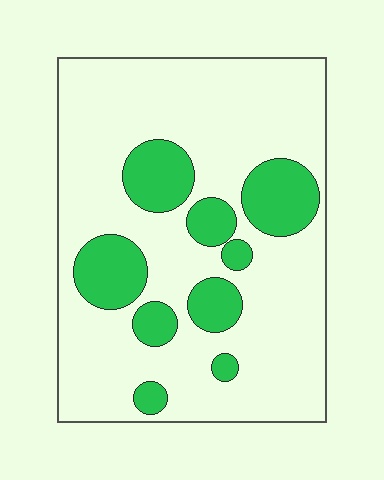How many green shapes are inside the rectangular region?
9.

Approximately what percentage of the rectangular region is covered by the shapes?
Approximately 20%.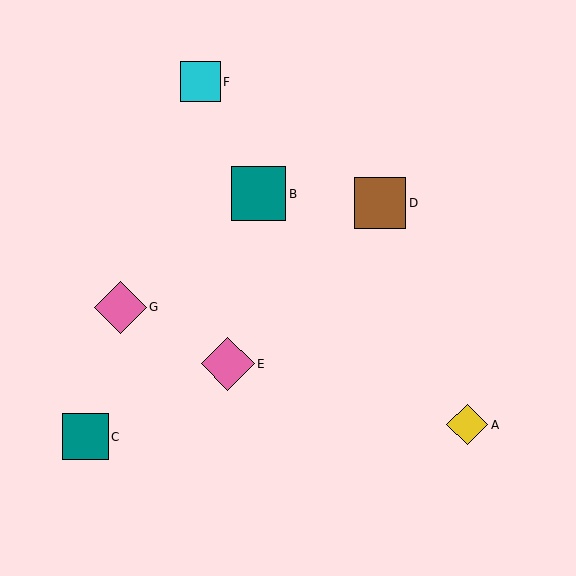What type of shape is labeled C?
Shape C is a teal square.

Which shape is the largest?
The teal square (labeled B) is the largest.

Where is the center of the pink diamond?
The center of the pink diamond is at (228, 364).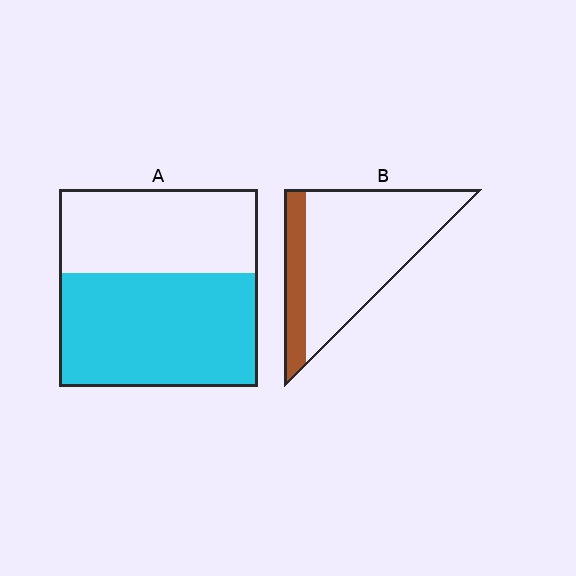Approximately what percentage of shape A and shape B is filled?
A is approximately 60% and B is approximately 20%.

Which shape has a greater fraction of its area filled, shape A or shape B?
Shape A.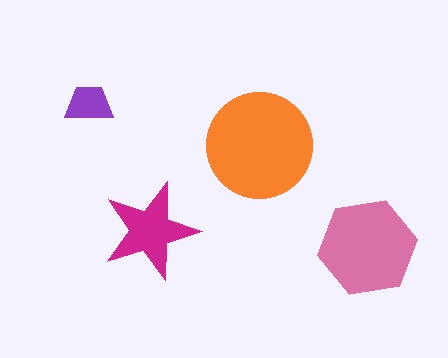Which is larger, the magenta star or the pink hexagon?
The pink hexagon.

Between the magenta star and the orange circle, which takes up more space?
The orange circle.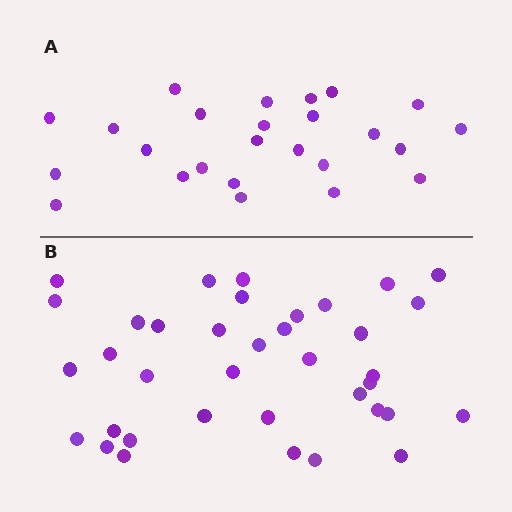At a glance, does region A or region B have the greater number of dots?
Region B (the bottom region) has more dots.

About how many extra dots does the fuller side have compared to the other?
Region B has roughly 12 or so more dots than region A.